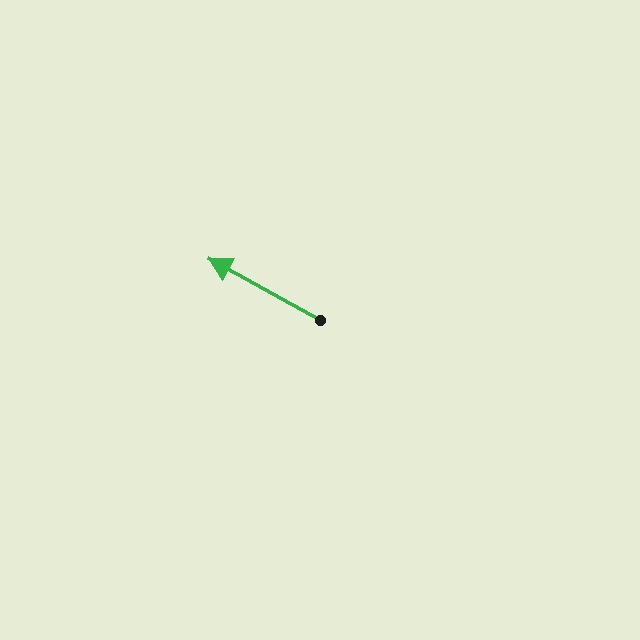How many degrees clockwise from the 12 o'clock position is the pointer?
Approximately 299 degrees.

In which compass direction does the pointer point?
Northwest.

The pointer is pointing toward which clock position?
Roughly 10 o'clock.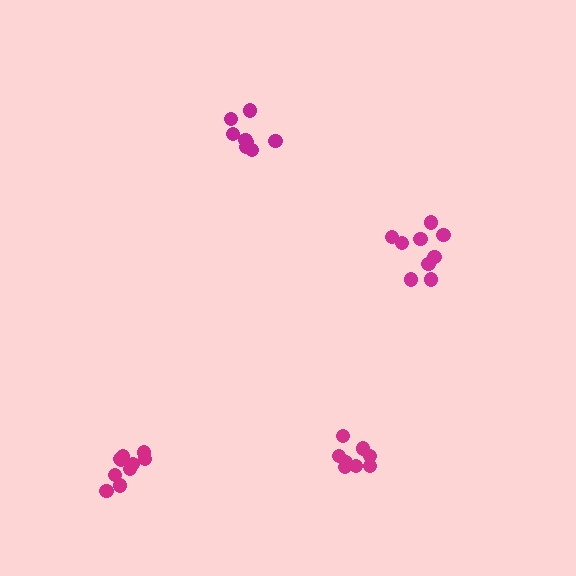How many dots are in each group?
Group 1: 10 dots, Group 2: 8 dots, Group 3: 9 dots, Group 4: 8 dots (35 total).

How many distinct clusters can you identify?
There are 4 distinct clusters.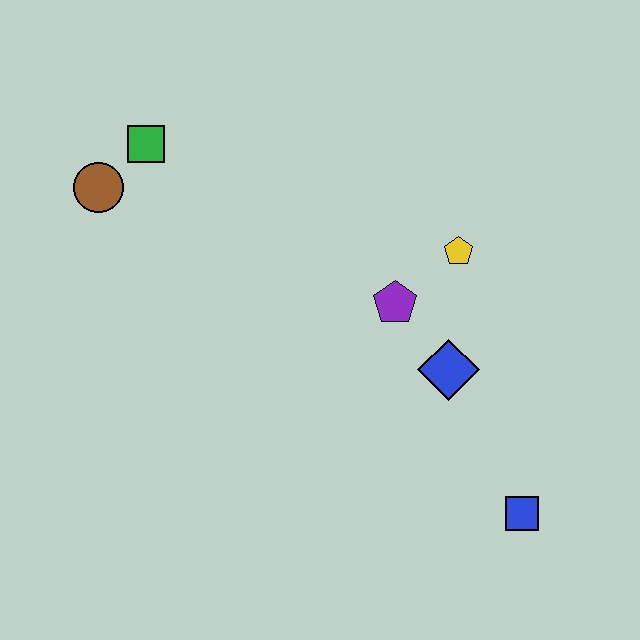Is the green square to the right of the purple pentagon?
No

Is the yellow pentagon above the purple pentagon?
Yes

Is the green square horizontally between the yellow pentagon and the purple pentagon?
No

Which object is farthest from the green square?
The blue square is farthest from the green square.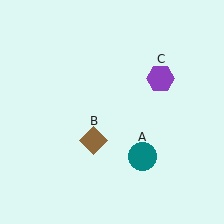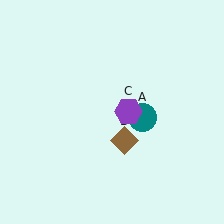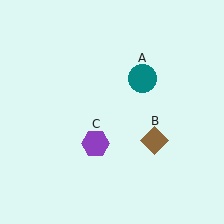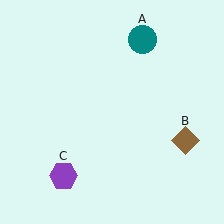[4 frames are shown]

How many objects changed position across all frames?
3 objects changed position: teal circle (object A), brown diamond (object B), purple hexagon (object C).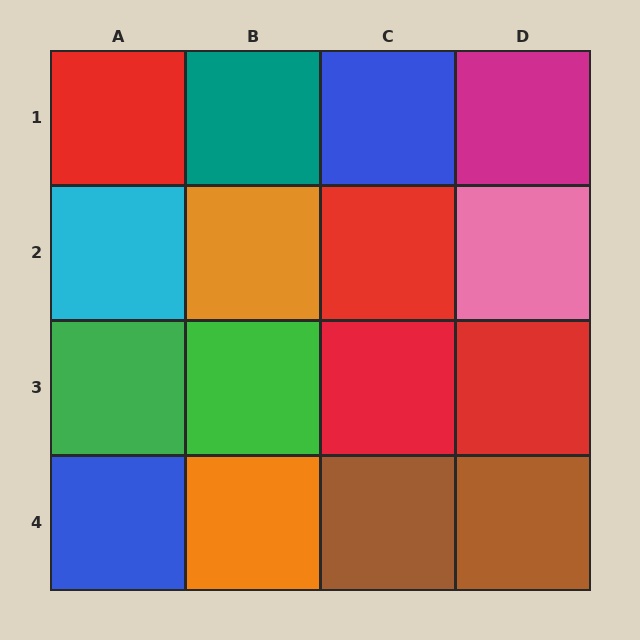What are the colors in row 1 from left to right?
Red, teal, blue, magenta.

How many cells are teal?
1 cell is teal.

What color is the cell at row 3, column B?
Green.